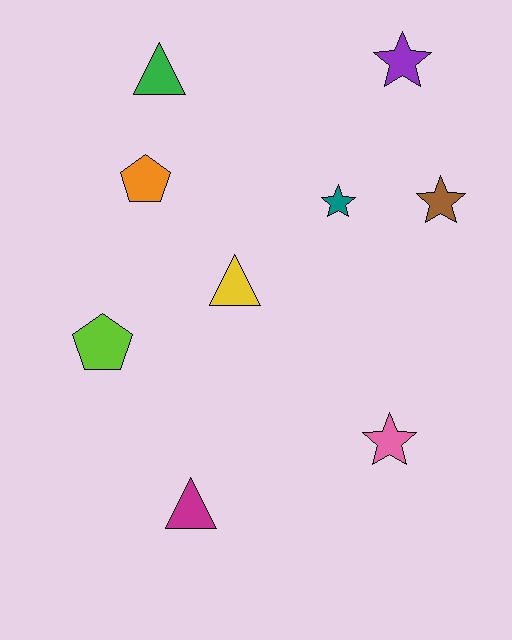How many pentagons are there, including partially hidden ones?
There are 2 pentagons.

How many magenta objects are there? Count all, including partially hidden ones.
There is 1 magenta object.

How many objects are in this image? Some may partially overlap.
There are 9 objects.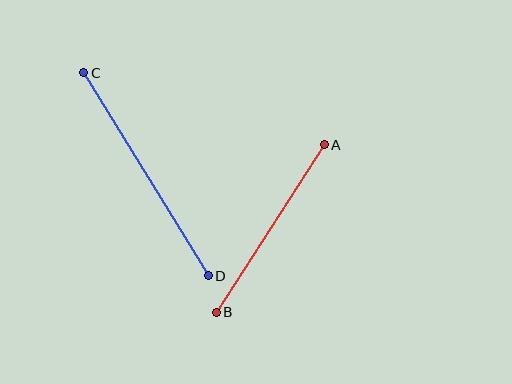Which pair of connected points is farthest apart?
Points C and D are farthest apart.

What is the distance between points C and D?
The distance is approximately 238 pixels.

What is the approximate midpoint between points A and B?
The midpoint is at approximately (270, 229) pixels.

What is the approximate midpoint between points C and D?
The midpoint is at approximately (146, 174) pixels.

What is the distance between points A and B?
The distance is approximately 199 pixels.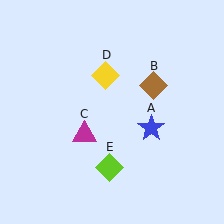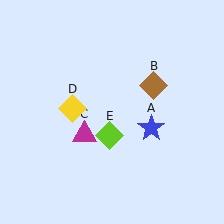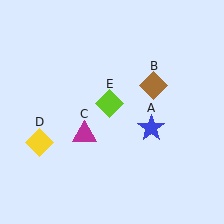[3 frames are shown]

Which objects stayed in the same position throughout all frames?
Blue star (object A) and brown diamond (object B) and magenta triangle (object C) remained stationary.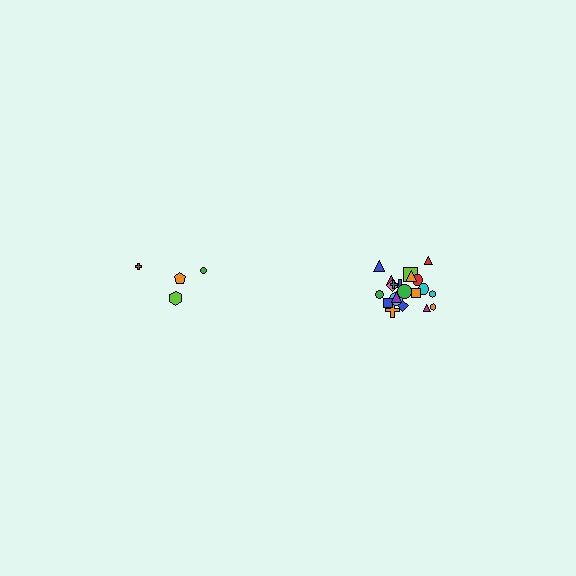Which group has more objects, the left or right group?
The right group.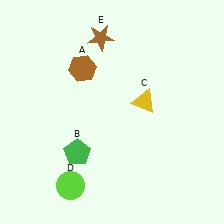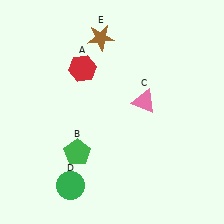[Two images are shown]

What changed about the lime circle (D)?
In Image 1, D is lime. In Image 2, it changed to green.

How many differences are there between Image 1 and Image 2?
There are 3 differences between the two images.